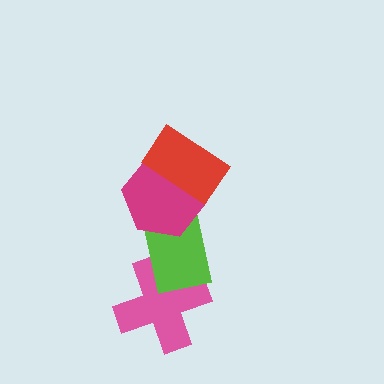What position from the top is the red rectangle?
The red rectangle is 1st from the top.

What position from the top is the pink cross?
The pink cross is 4th from the top.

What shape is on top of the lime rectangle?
The magenta hexagon is on top of the lime rectangle.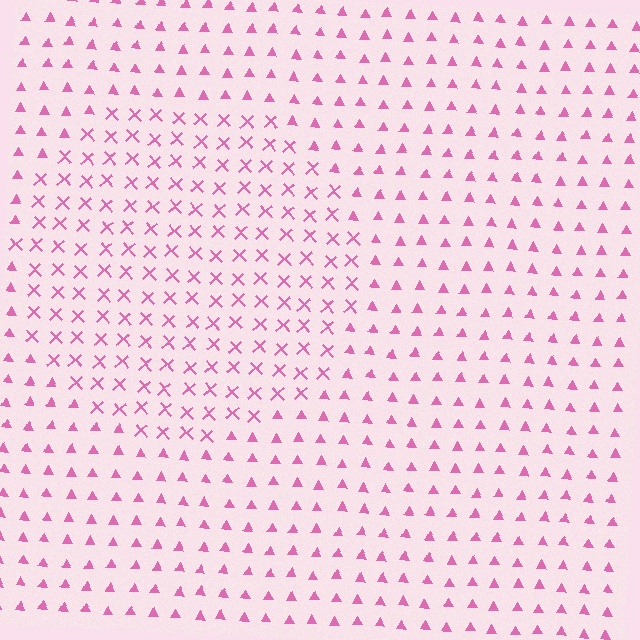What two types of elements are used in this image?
The image uses X marks inside the circle region and triangles outside it.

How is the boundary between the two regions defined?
The boundary is defined by a change in element shape: X marks inside vs. triangles outside. All elements share the same color and spacing.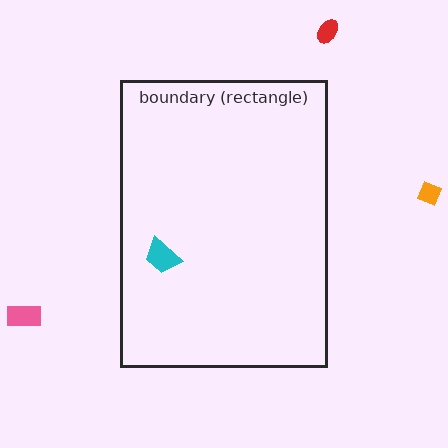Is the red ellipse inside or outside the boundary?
Outside.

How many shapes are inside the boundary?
1 inside, 3 outside.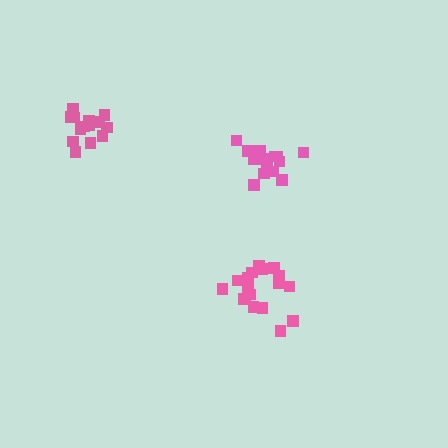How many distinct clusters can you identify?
There are 3 distinct clusters.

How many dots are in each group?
Group 1: 19 dots, Group 2: 14 dots, Group 3: 15 dots (48 total).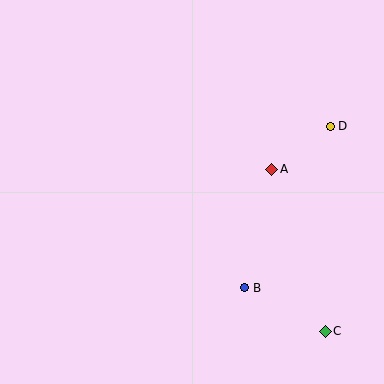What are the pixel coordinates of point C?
Point C is at (325, 331).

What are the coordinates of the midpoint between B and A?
The midpoint between B and A is at (258, 228).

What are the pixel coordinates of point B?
Point B is at (245, 288).